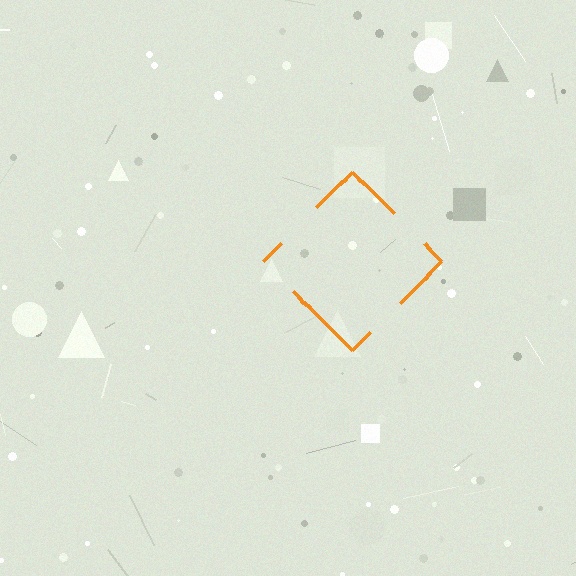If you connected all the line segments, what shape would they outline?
They would outline a diamond.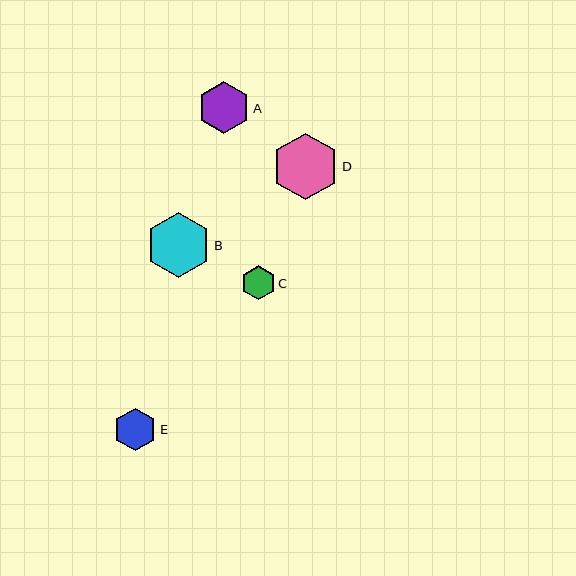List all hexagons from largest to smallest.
From largest to smallest: D, B, A, E, C.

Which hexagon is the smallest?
Hexagon C is the smallest with a size of approximately 34 pixels.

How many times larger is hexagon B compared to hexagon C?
Hexagon B is approximately 1.9 times the size of hexagon C.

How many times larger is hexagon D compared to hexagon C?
Hexagon D is approximately 2.0 times the size of hexagon C.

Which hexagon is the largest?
Hexagon D is the largest with a size of approximately 67 pixels.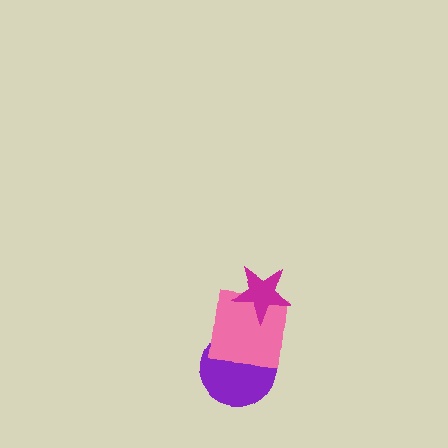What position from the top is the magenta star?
The magenta star is 1st from the top.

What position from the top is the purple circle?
The purple circle is 3rd from the top.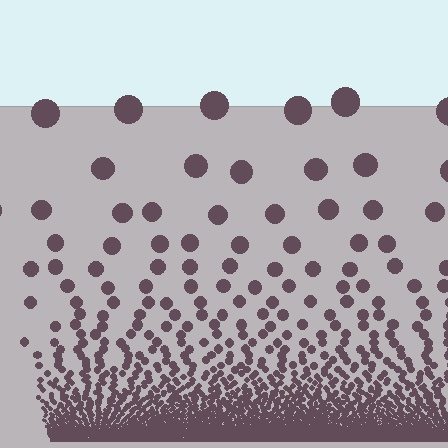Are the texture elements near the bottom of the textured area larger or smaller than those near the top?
Smaller. The gradient is inverted — elements near the bottom are smaller and denser.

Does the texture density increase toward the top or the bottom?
Density increases toward the bottom.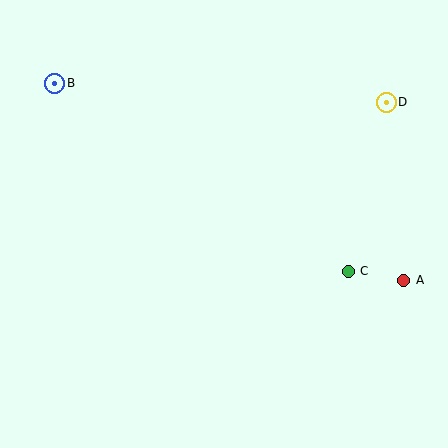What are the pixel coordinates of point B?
Point B is at (55, 83).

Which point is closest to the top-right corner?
Point D is closest to the top-right corner.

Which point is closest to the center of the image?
Point C at (348, 271) is closest to the center.